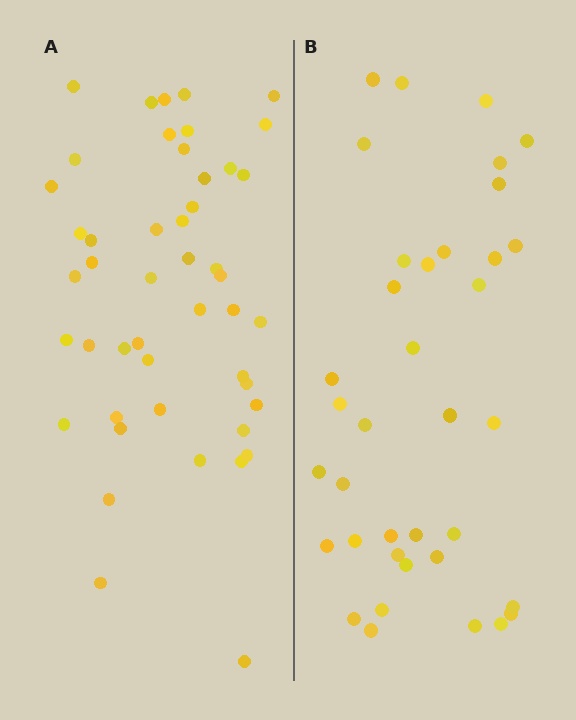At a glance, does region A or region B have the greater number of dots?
Region A (the left region) has more dots.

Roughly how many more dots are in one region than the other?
Region A has roughly 10 or so more dots than region B.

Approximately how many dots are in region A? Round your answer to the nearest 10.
About 50 dots. (The exact count is 47, which rounds to 50.)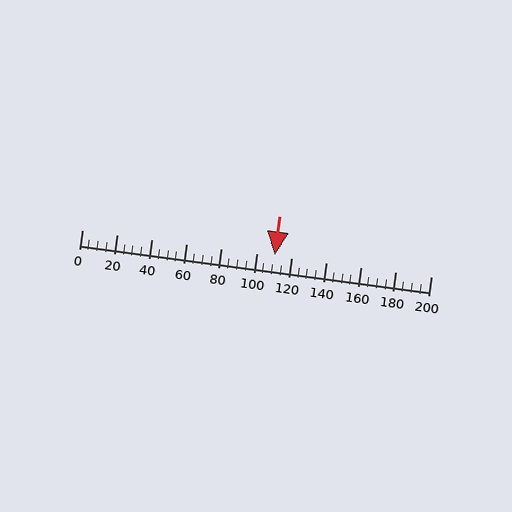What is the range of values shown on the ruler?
The ruler shows values from 0 to 200.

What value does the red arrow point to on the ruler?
The red arrow points to approximately 110.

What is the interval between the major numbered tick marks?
The major tick marks are spaced 20 units apart.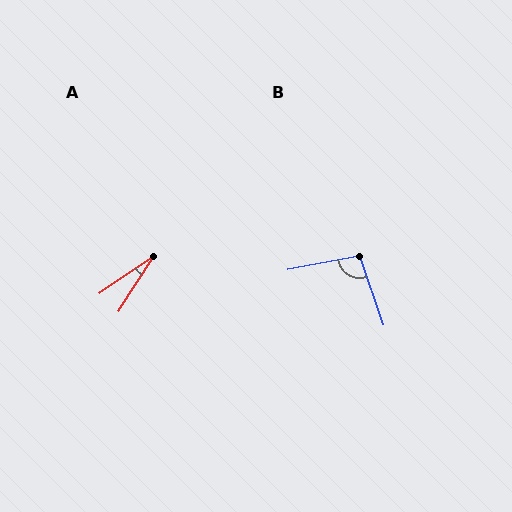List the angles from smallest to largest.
A (23°), B (98°).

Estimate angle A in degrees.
Approximately 23 degrees.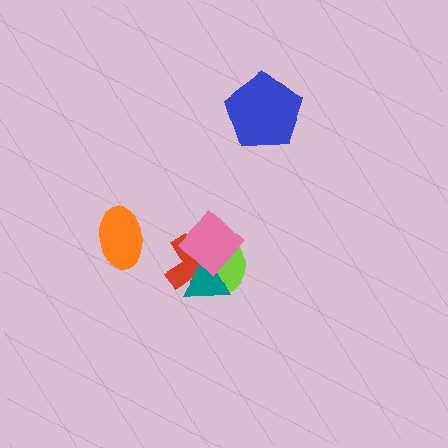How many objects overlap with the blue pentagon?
0 objects overlap with the blue pentagon.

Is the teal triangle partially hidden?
Yes, it is partially covered by another shape.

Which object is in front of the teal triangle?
The pink diamond is in front of the teal triangle.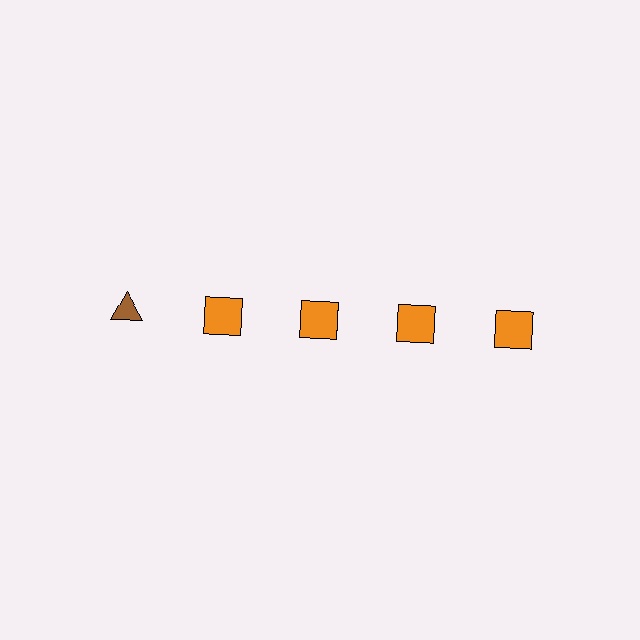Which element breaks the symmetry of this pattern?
The brown triangle in the top row, leftmost column breaks the symmetry. All other shapes are orange squares.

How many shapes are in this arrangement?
There are 5 shapes arranged in a grid pattern.